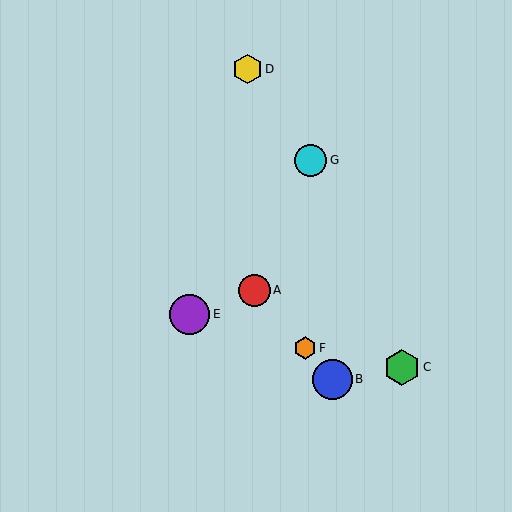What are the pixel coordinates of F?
Object F is at (305, 348).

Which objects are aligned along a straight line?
Objects A, B, F are aligned along a straight line.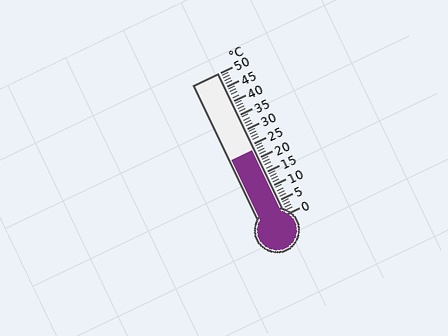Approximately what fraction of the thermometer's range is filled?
The thermometer is filled to approximately 45% of its range.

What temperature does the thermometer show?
The thermometer shows approximately 23°C.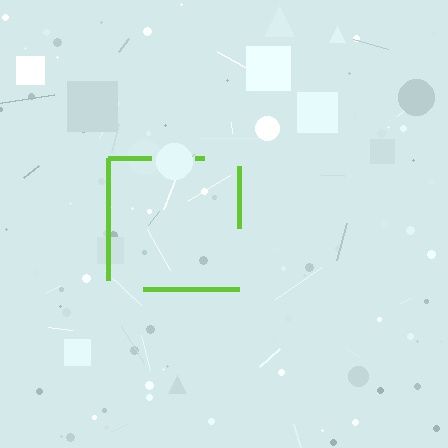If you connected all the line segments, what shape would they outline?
They would outline a square.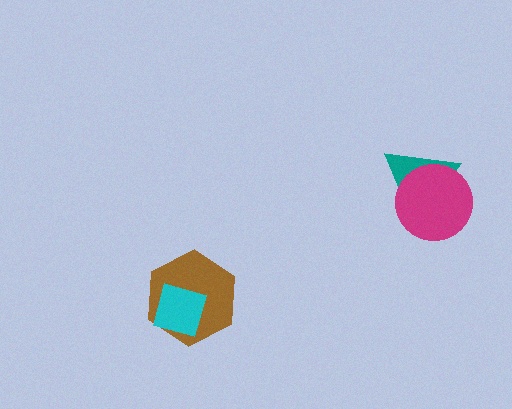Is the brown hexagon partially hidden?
Yes, it is partially covered by another shape.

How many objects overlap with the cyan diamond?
1 object overlaps with the cyan diamond.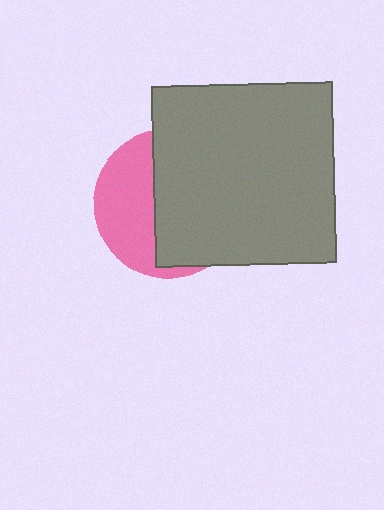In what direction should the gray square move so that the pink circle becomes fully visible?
The gray square should move right. That is the shortest direction to clear the overlap and leave the pink circle fully visible.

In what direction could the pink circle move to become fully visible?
The pink circle could move left. That would shift it out from behind the gray square entirely.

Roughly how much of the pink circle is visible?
A small part of it is visible (roughly 40%).